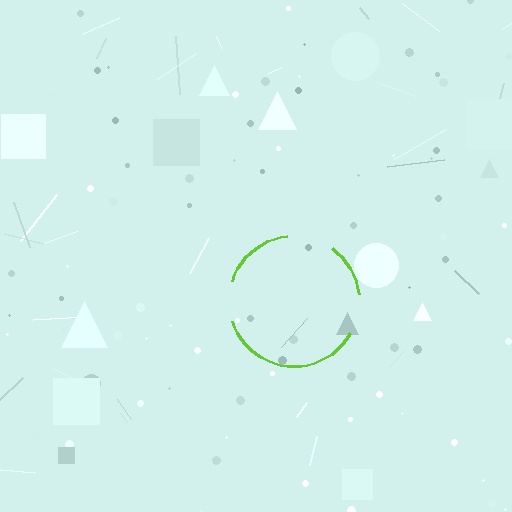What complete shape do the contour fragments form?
The contour fragments form a circle.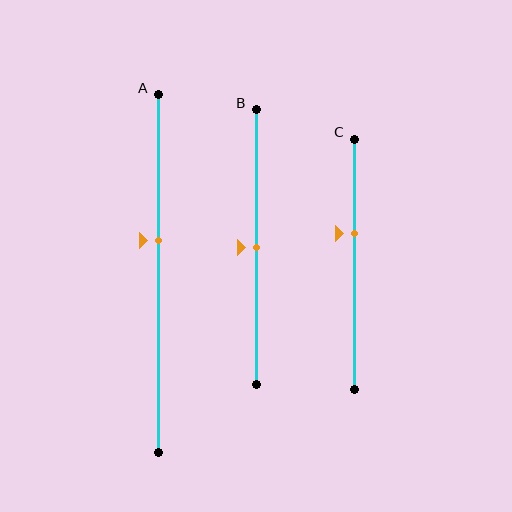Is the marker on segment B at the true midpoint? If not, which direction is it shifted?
Yes, the marker on segment B is at the true midpoint.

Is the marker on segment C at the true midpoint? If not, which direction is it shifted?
No, the marker on segment C is shifted upward by about 13% of the segment length.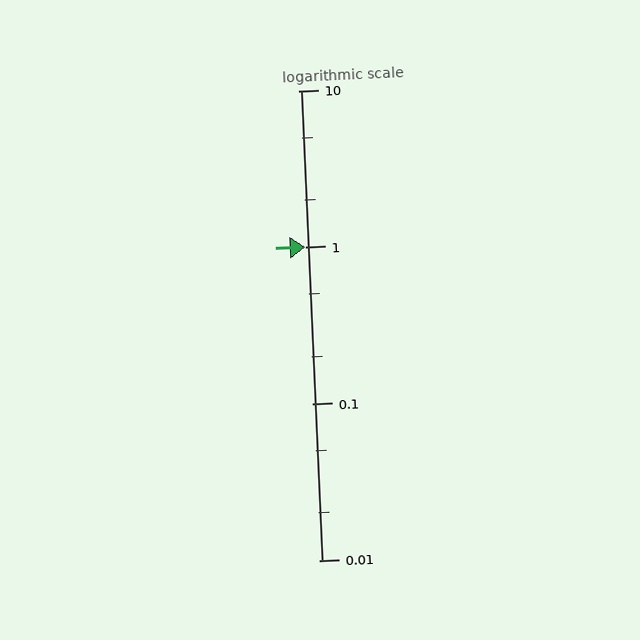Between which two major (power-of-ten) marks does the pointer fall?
The pointer is between 1 and 10.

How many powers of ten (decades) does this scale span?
The scale spans 3 decades, from 0.01 to 10.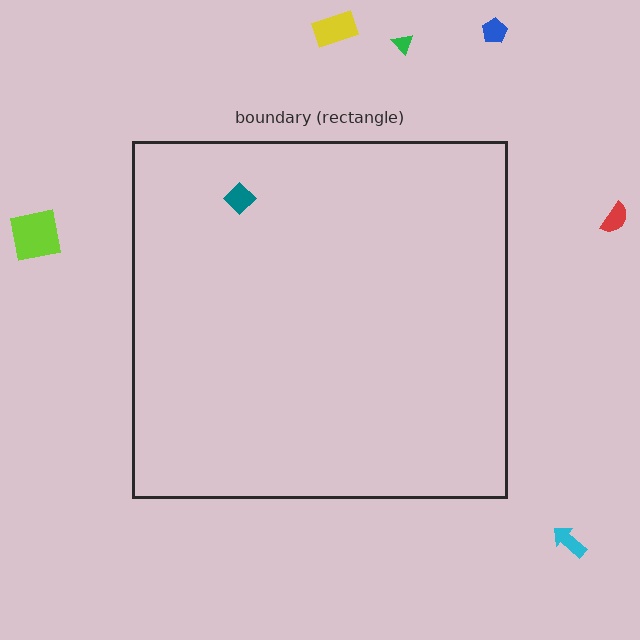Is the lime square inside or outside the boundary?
Outside.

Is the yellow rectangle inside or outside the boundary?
Outside.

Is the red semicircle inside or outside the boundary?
Outside.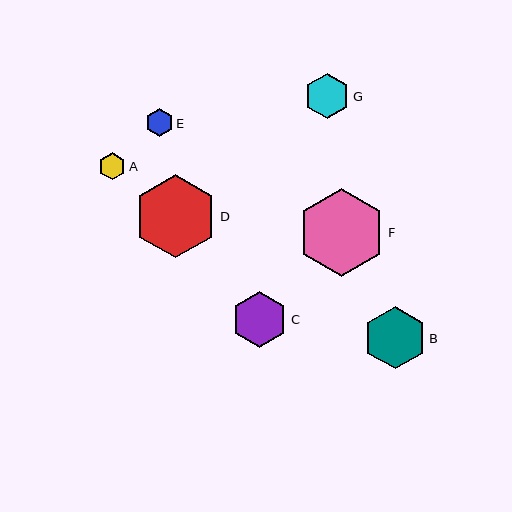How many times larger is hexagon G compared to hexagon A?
Hexagon G is approximately 1.7 times the size of hexagon A.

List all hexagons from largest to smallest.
From largest to smallest: F, D, B, C, G, E, A.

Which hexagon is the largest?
Hexagon F is the largest with a size of approximately 87 pixels.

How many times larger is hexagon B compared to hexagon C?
Hexagon B is approximately 1.1 times the size of hexagon C.